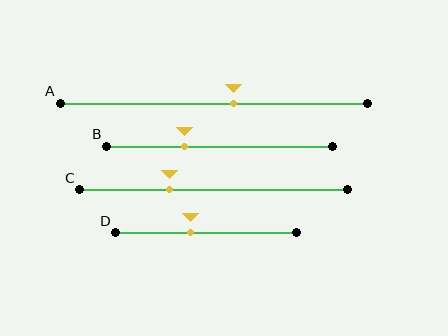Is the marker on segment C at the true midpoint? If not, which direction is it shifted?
No, the marker on segment C is shifted to the left by about 17% of the segment length.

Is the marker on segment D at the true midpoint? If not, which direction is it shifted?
No, the marker on segment D is shifted to the left by about 9% of the segment length.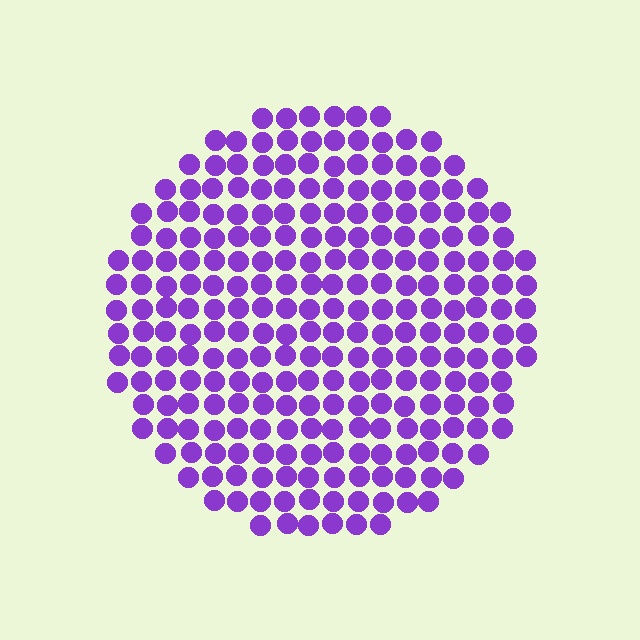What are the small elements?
The small elements are circles.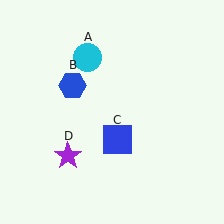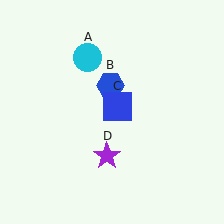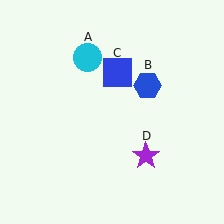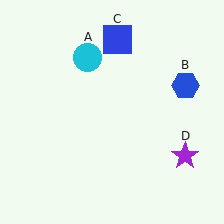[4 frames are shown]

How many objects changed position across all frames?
3 objects changed position: blue hexagon (object B), blue square (object C), purple star (object D).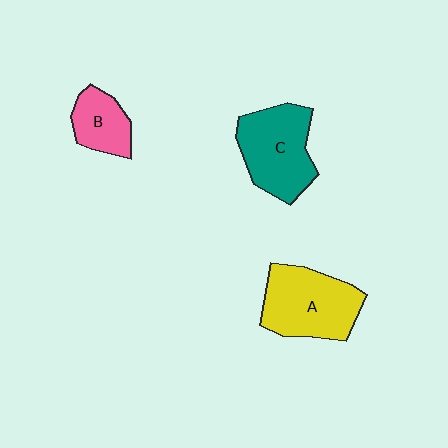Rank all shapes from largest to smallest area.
From largest to smallest: A (yellow), C (teal), B (pink).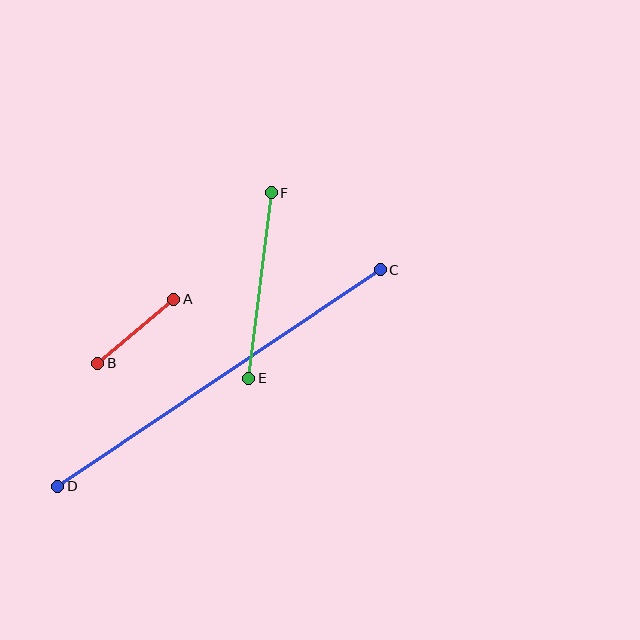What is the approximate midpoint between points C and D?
The midpoint is at approximately (219, 378) pixels.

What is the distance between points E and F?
The distance is approximately 187 pixels.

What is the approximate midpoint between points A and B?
The midpoint is at approximately (136, 331) pixels.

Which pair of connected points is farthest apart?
Points C and D are farthest apart.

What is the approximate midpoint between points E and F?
The midpoint is at approximately (260, 285) pixels.